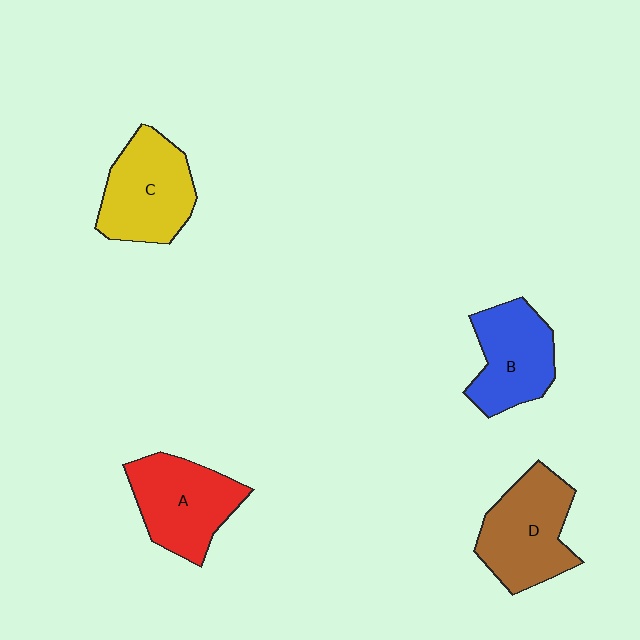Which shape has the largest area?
Shape D (brown).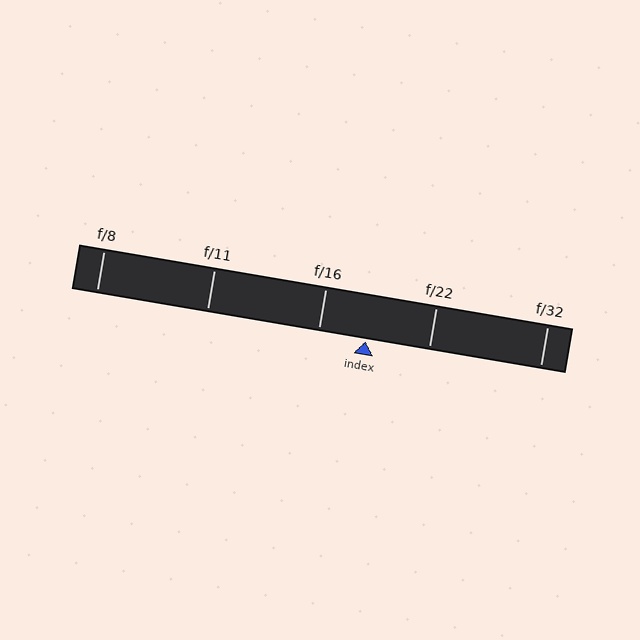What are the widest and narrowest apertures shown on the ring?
The widest aperture shown is f/8 and the narrowest is f/32.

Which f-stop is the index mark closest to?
The index mark is closest to f/16.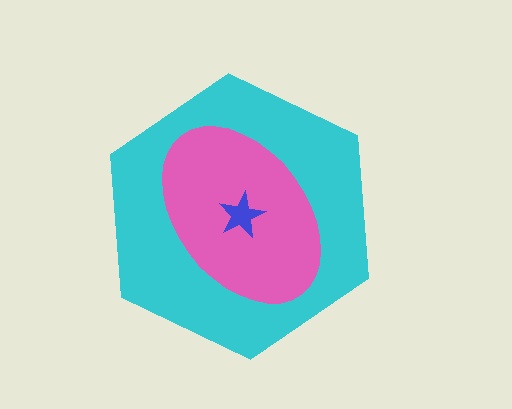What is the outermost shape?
The cyan hexagon.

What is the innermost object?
The blue star.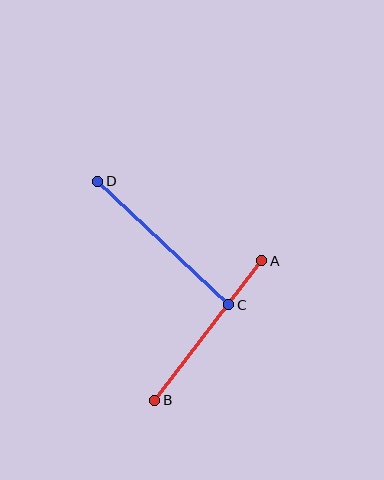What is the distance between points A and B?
The distance is approximately 176 pixels.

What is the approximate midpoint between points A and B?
The midpoint is at approximately (208, 331) pixels.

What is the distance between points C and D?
The distance is approximately 180 pixels.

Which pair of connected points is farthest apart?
Points C and D are farthest apart.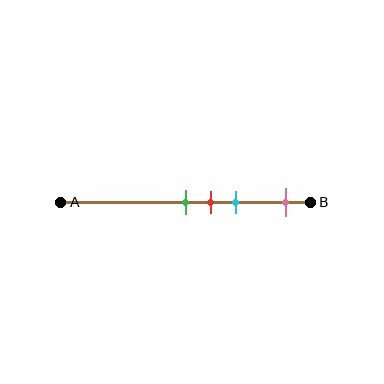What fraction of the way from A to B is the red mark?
The red mark is approximately 60% (0.6) of the way from A to B.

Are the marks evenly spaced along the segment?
No, the marks are not evenly spaced.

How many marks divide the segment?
There are 4 marks dividing the segment.